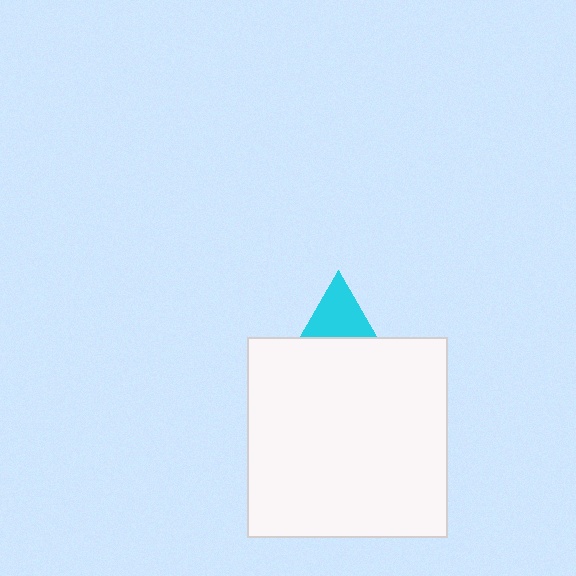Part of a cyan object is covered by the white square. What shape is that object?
It is a triangle.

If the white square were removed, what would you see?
You would see the complete cyan triangle.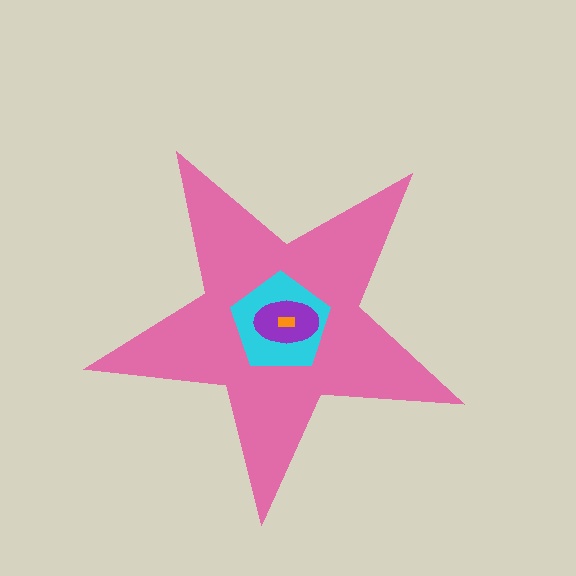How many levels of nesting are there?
4.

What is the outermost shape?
The pink star.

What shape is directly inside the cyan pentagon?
The purple ellipse.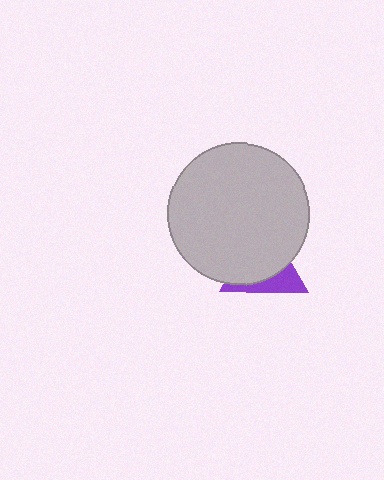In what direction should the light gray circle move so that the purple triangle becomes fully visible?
The light gray circle should move up. That is the shortest direction to clear the overlap and leave the purple triangle fully visible.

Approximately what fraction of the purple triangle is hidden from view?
Roughly 68% of the purple triangle is hidden behind the light gray circle.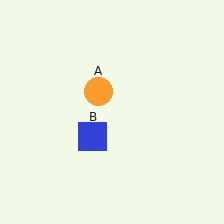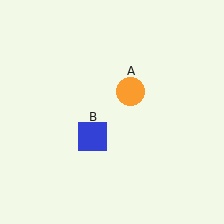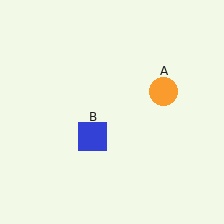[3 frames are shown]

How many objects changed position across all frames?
1 object changed position: orange circle (object A).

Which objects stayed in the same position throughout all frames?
Blue square (object B) remained stationary.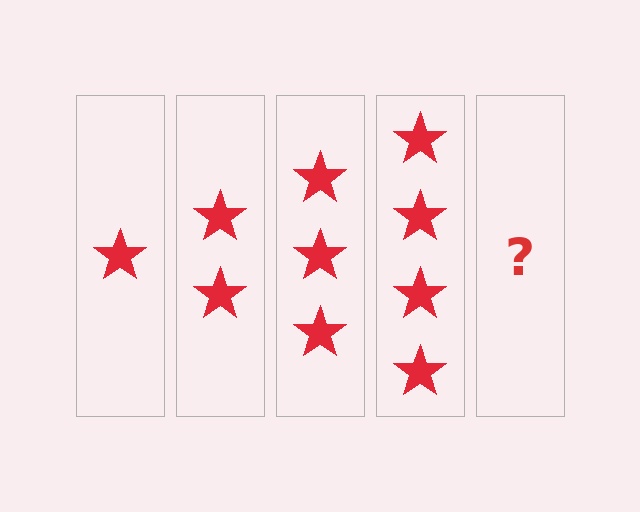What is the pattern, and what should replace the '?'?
The pattern is that each step adds one more star. The '?' should be 5 stars.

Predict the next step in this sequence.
The next step is 5 stars.